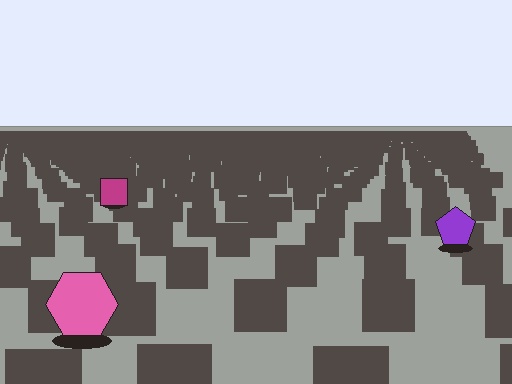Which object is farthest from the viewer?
The magenta square is farthest from the viewer. It appears smaller and the ground texture around it is denser.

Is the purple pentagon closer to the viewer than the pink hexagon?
No. The pink hexagon is closer — you can tell from the texture gradient: the ground texture is coarser near it.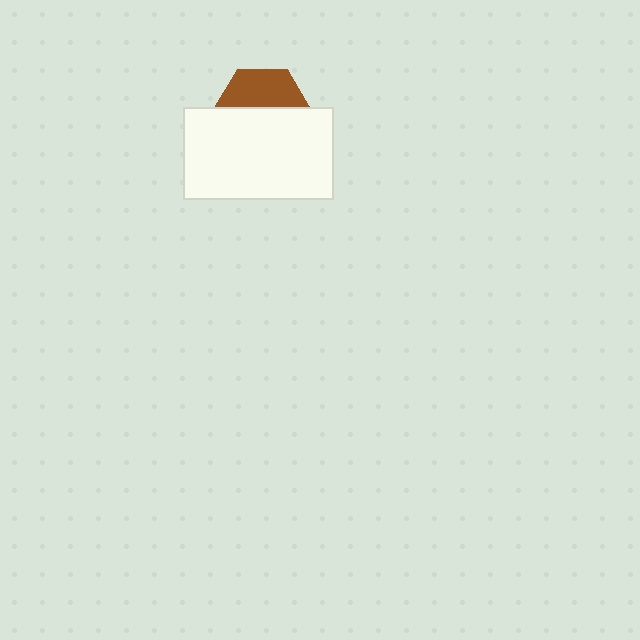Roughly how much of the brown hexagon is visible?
A small part of it is visible (roughly 42%).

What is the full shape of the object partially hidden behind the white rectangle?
The partially hidden object is a brown hexagon.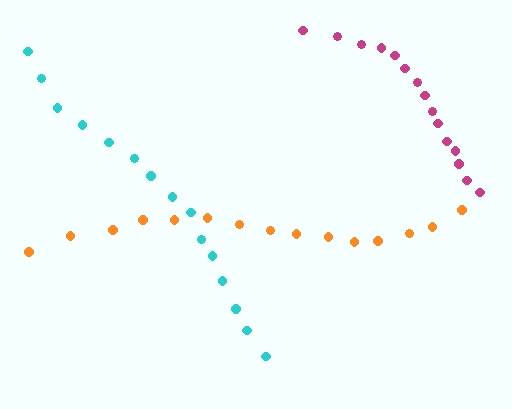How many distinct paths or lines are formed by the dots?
There are 3 distinct paths.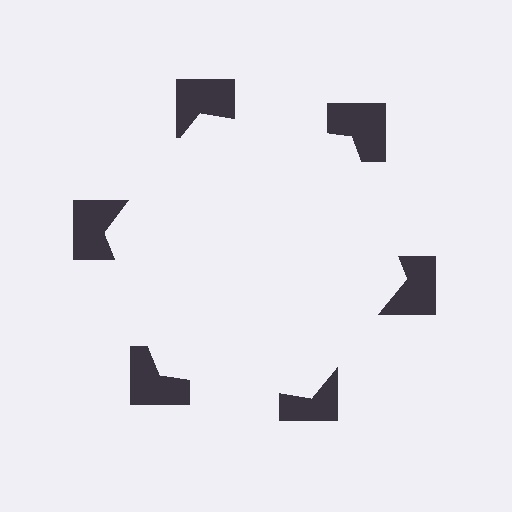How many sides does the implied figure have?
6 sides.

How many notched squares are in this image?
There are 6 — one at each vertex of the illusory hexagon.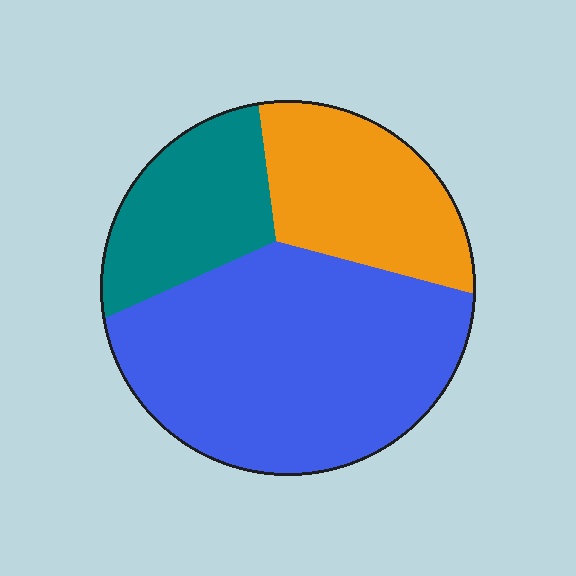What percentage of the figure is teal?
Teal takes up about one fifth (1/5) of the figure.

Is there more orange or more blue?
Blue.